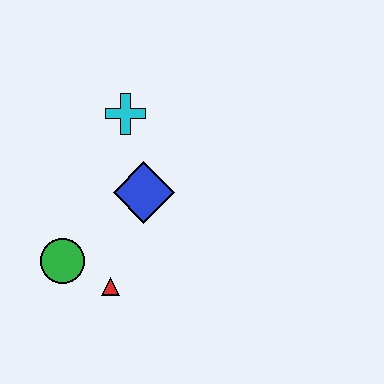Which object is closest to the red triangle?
The green circle is closest to the red triangle.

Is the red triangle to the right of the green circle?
Yes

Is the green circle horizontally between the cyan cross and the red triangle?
No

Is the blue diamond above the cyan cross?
No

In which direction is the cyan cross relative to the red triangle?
The cyan cross is above the red triangle.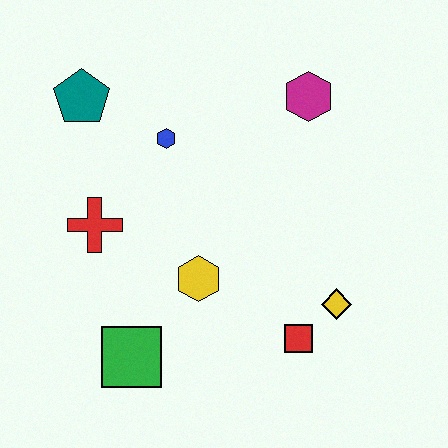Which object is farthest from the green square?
The magenta hexagon is farthest from the green square.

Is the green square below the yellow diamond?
Yes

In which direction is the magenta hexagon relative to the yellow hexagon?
The magenta hexagon is above the yellow hexagon.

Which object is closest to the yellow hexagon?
The green square is closest to the yellow hexagon.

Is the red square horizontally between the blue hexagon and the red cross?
No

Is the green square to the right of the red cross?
Yes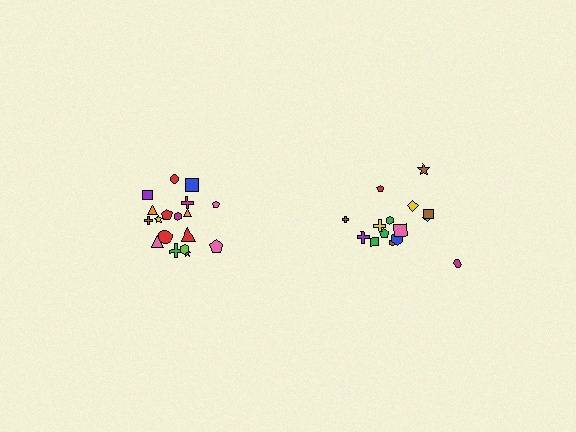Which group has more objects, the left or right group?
The left group.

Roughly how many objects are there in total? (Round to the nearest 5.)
Roughly 35 objects in total.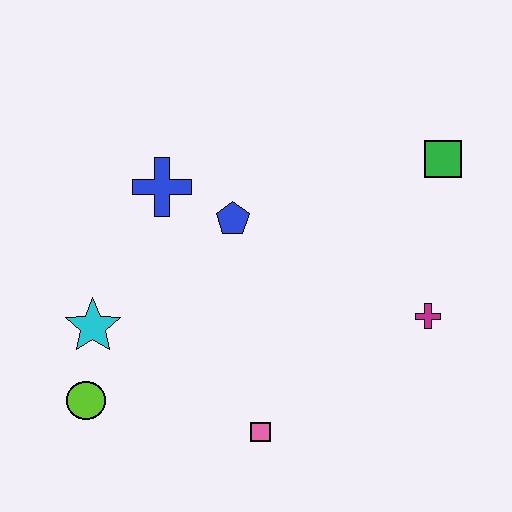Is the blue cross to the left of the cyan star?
No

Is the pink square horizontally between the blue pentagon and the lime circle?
No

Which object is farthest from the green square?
The lime circle is farthest from the green square.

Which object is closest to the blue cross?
The blue pentagon is closest to the blue cross.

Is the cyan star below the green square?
Yes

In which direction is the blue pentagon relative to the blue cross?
The blue pentagon is to the right of the blue cross.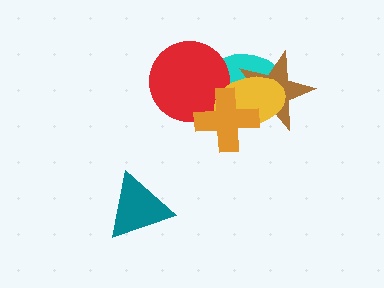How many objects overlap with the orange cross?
4 objects overlap with the orange cross.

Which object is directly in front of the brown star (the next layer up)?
The yellow ellipse is directly in front of the brown star.